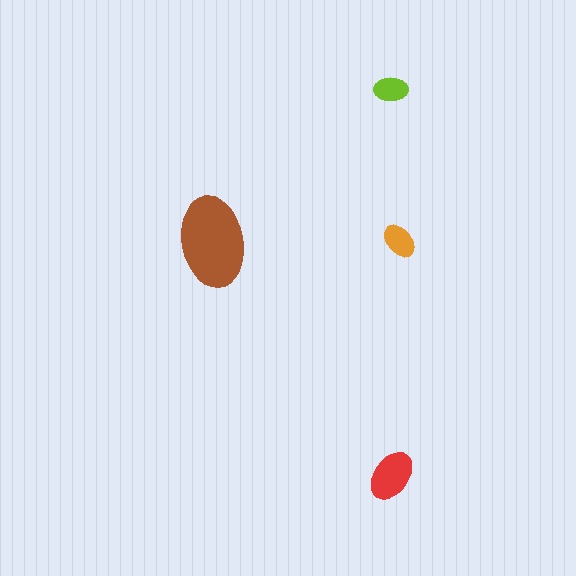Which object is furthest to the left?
The brown ellipse is leftmost.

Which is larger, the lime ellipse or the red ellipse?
The red one.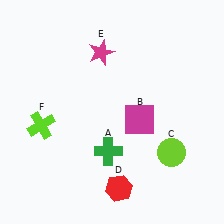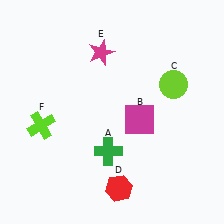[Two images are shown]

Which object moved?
The lime circle (C) moved up.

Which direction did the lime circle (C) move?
The lime circle (C) moved up.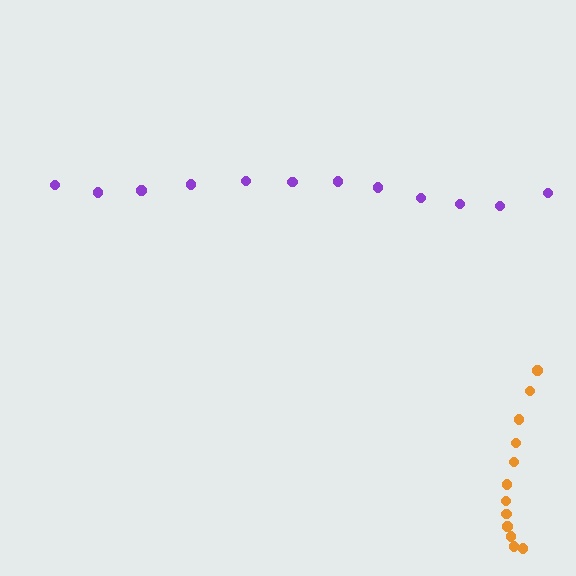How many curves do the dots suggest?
There are 2 distinct paths.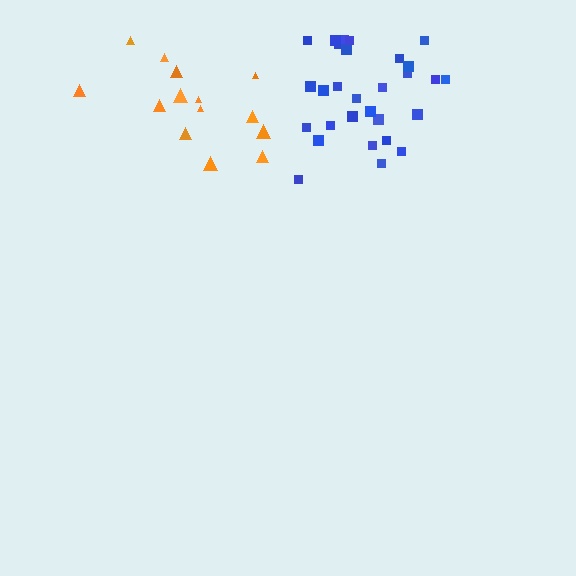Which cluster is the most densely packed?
Blue.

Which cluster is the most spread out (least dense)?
Orange.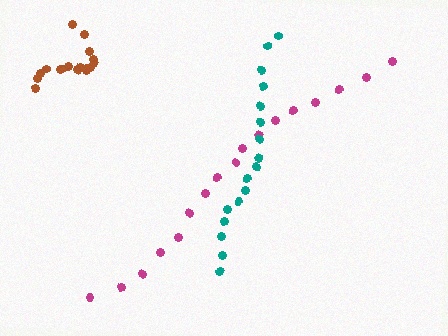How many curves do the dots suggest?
There are 3 distinct paths.